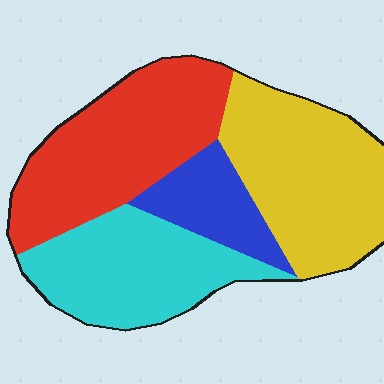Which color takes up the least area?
Blue, at roughly 10%.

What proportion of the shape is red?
Red covers roughly 30% of the shape.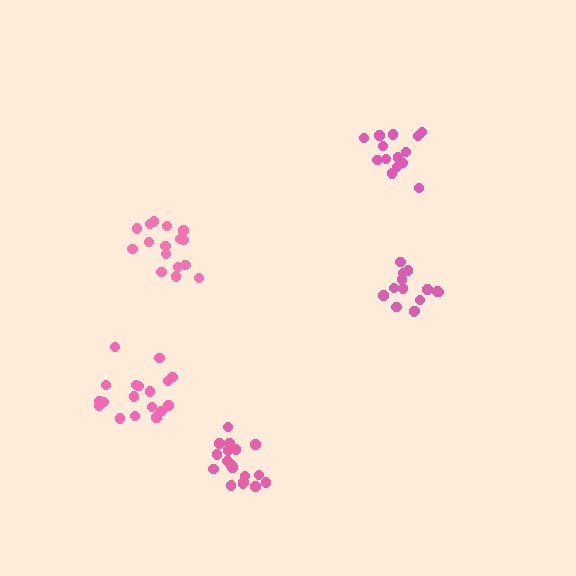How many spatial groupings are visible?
There are 5 spatial groupings.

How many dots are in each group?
Group 1: 20 dots, Group 2: 15 dots, Group 3: 14 dots, Group 4: 16 dots, Group 5: 18 dots (83 total).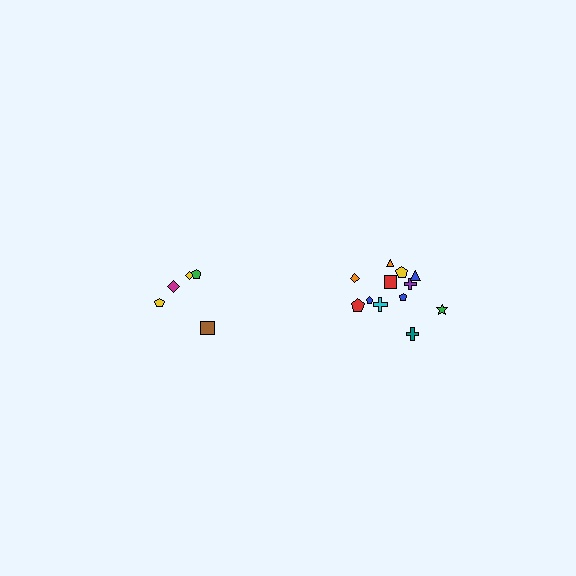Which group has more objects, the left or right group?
The right group.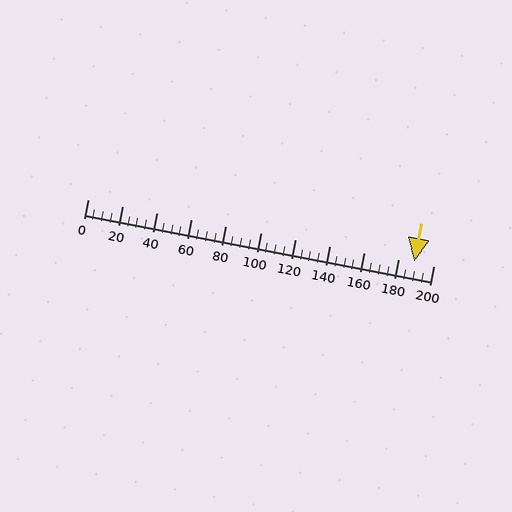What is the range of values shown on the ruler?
The ruler shows values from 0 to 200.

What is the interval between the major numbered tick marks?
The major tick marks are spaced 20 units apart.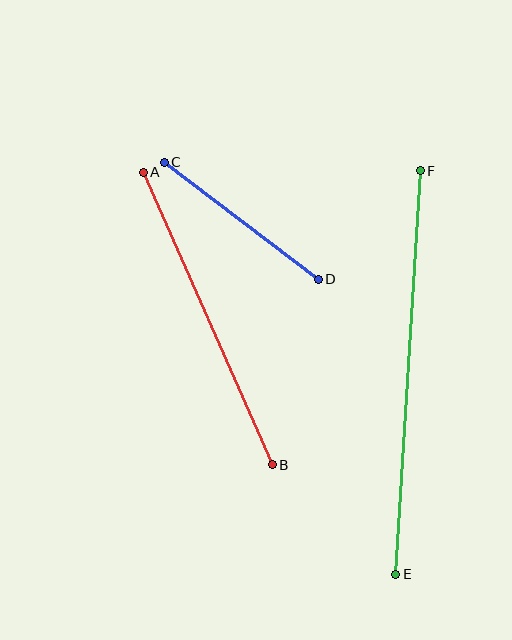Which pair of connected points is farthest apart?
Points E and F are farthest apart.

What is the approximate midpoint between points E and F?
The midpoint is at approximately (408, 373) pixels.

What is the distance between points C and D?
The distance is approximately 193 pixels.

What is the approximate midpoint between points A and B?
The midpoint is at approximately (208, 319) pixels.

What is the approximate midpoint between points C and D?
The midpoint is at approximately (241, 221) pixels.